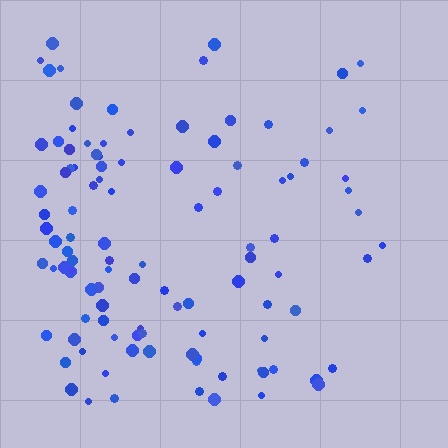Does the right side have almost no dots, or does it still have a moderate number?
Still a moderate number, just noticeably fewer than the left.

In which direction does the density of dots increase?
From right to left, with the left side densest.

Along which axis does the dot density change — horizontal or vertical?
Horizontal.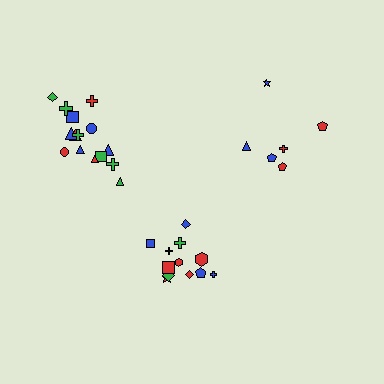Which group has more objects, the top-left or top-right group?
The top-left group.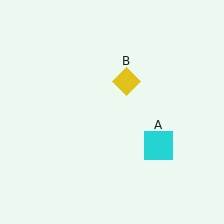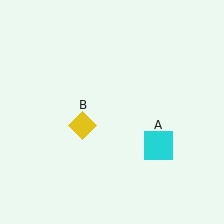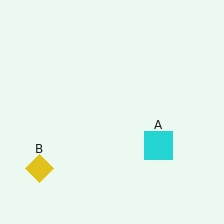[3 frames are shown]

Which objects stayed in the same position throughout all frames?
Cyan square (object A) remained stationary.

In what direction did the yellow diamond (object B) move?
The yellow diamond (object B) moved down and to the left.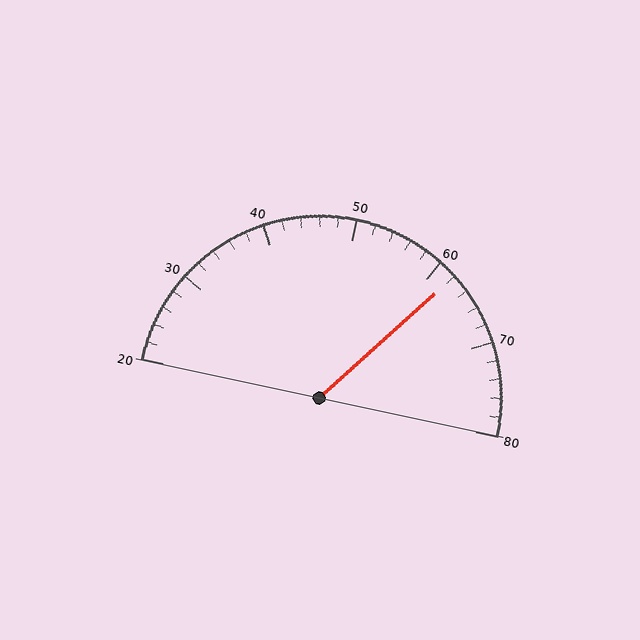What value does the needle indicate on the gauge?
The needle indicates approximately 62.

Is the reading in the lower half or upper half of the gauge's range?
The reading is in the upper half of the range (20 to 80).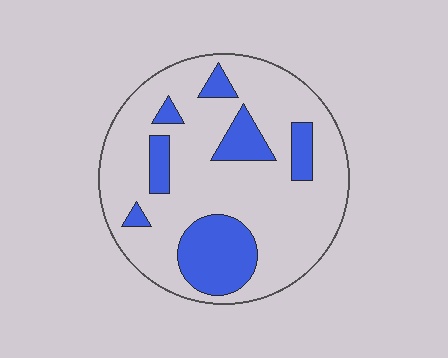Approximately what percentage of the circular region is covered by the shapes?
Approximately 25%.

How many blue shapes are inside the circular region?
7.